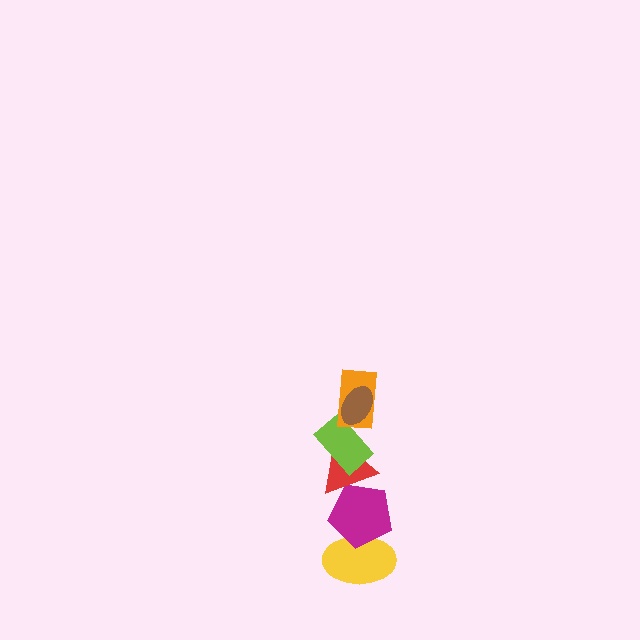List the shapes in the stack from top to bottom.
From top to bottom: the brown ellipse, the orange rectangle, the lime rectangle, the red triangle, the magenta pentagon, the yellow ellipse.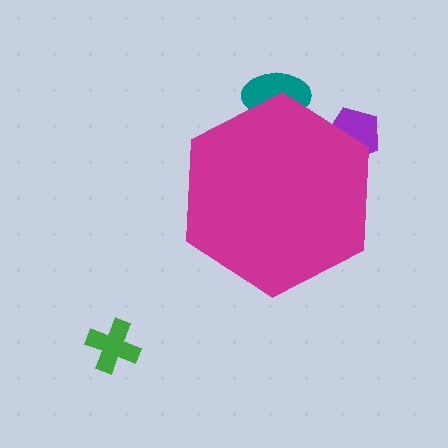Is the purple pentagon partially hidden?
Yes, the purple pentagon is partially hidden behind the magenta hexagon.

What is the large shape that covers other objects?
A magenta hexagon.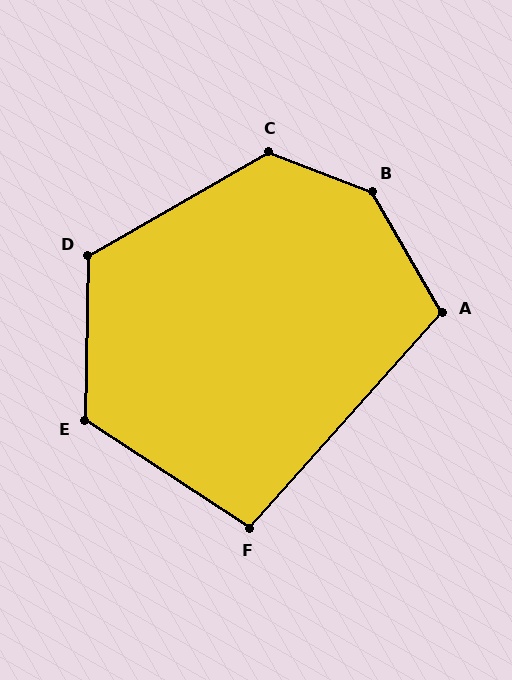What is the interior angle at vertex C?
Approximately 129 degrees (obtuse).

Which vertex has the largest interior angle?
B, at approximately 141 degrees.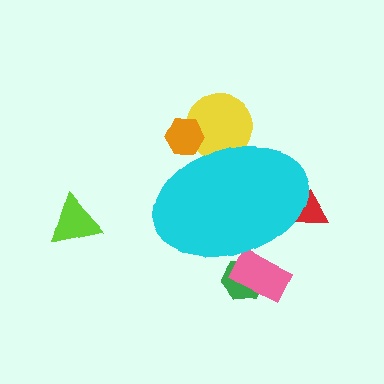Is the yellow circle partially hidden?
Yes, the yellow circle is partially hidden behind the cyan ellipse.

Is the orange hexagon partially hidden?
Yes, the orange hexagon is partially hidden behind the cyan ellipse.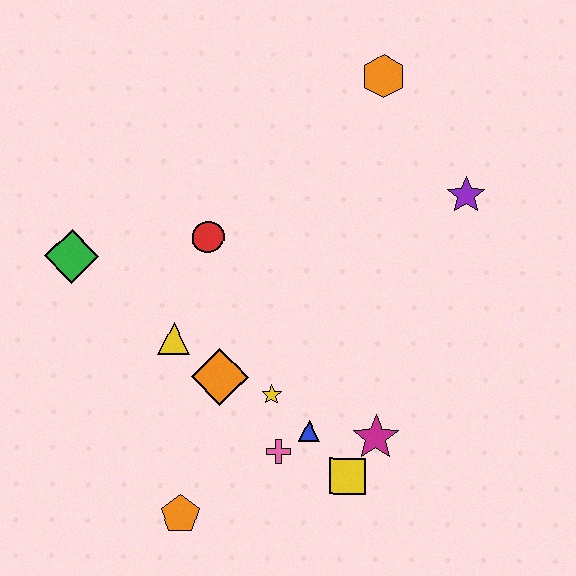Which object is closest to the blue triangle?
The pink cross is closest to the blue triangle.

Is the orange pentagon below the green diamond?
Yes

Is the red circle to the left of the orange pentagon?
No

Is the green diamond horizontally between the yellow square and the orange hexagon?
No